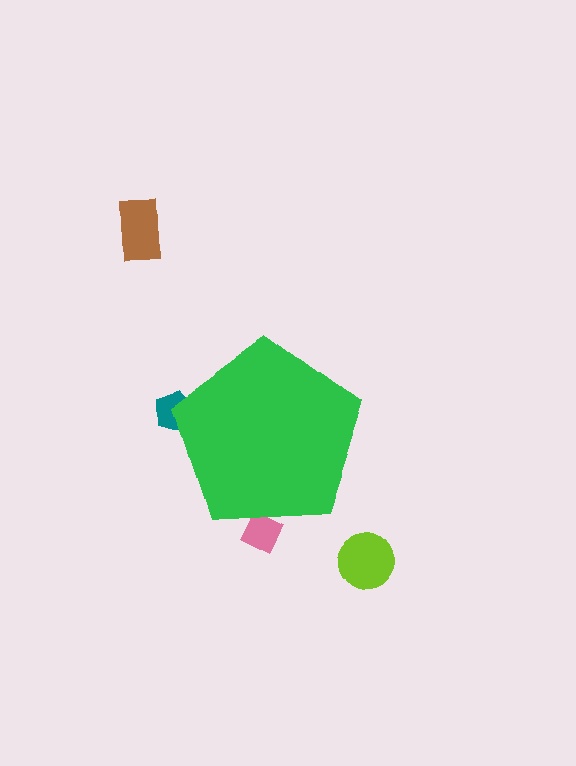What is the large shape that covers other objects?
A green pentagon.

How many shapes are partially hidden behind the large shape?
2 shapes are partially hidden.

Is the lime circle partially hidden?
No, the lime circle is fully visible.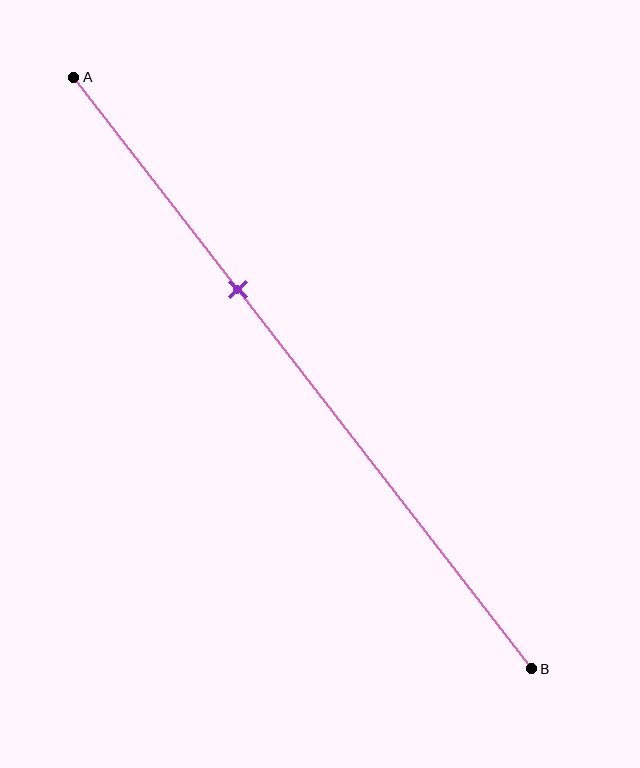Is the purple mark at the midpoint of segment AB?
No, the mark is at about 35% from A, not at the 50% midpoint.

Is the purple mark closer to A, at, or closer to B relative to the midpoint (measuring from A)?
The purple mark is closer to point A than the midpoint of segment AB.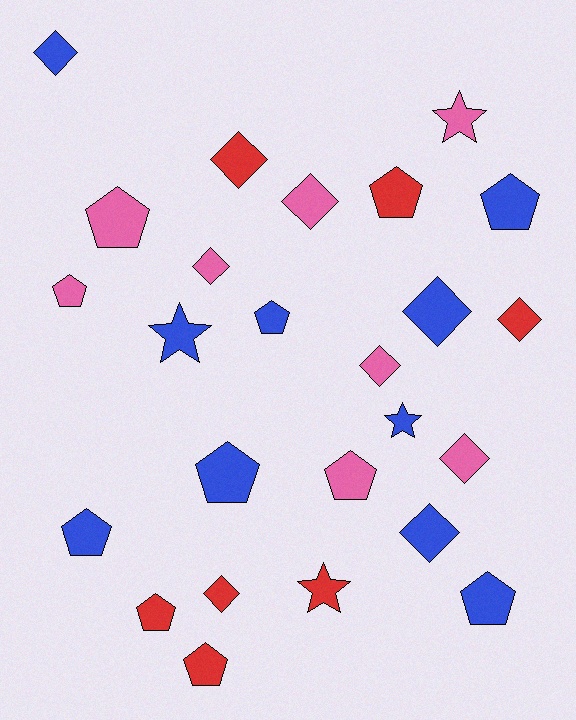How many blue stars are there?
There are 2 blue stars.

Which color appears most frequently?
Blue, with 10 objects.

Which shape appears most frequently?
Pentagon, with 11 objects.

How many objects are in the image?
There are 25 objects.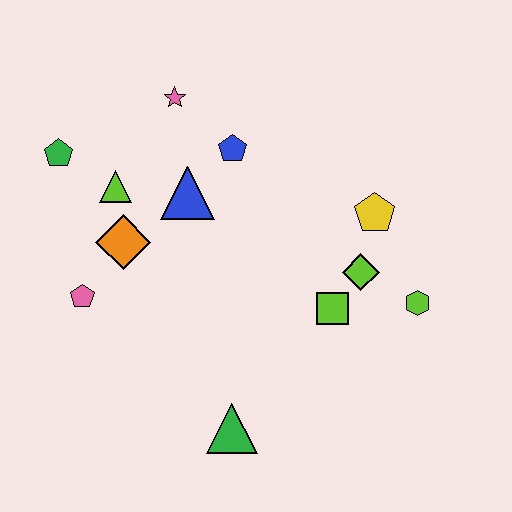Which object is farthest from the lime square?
The green pentagon is farthest from the lime square.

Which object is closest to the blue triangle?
The blue pentagon is closest to the blue triangle.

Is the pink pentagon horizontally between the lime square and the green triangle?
No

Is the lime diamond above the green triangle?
Yes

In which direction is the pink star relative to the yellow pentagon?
The pink star is to the left of the yellow pentagon.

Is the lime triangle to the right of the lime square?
No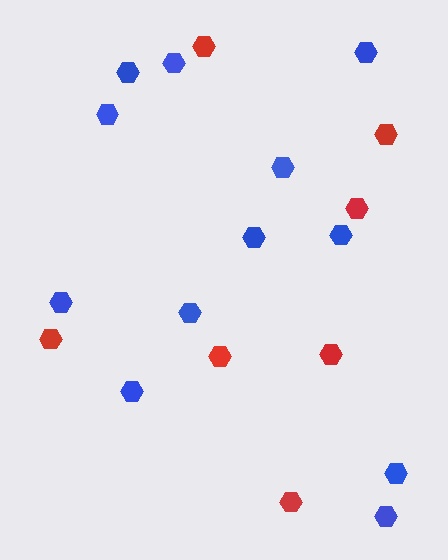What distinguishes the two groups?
There are 2 groups: one group of blue hexagons (12) and one group of red hexagons (7).